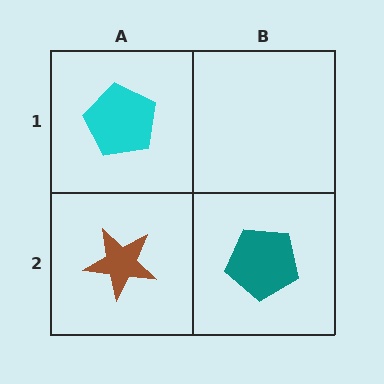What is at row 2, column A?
A brown star.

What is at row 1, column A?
A cyan pentagon.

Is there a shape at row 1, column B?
No, that cell is empty.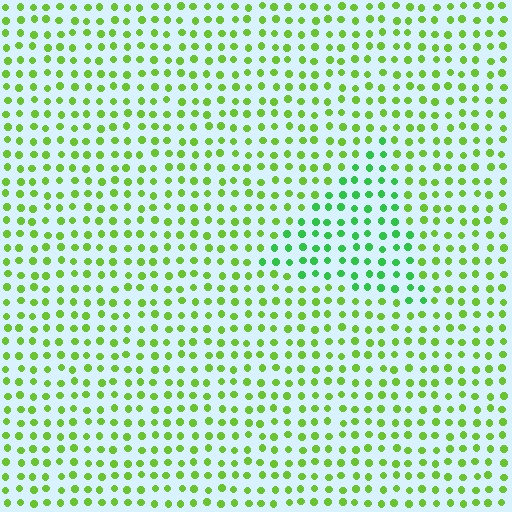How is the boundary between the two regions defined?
The boundary is defined purely by a slight shift in hue (about 32 degrees). Spacing, size, and orientation are identical on both sides.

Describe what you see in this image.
The image is filled with small lime elements in a uniform arrangement. A triangle-shaped region is visible where the elements are tinted to a slightly different hue, forming a subtle color boundary.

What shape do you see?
I see a triangle.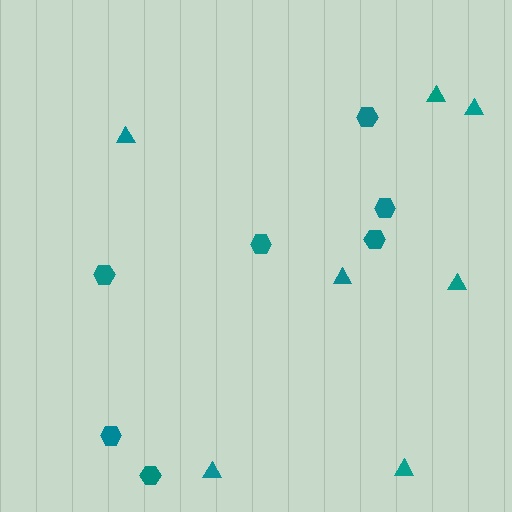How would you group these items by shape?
There are 2 groups: one group of triangles (7) and one group of hexagons (7).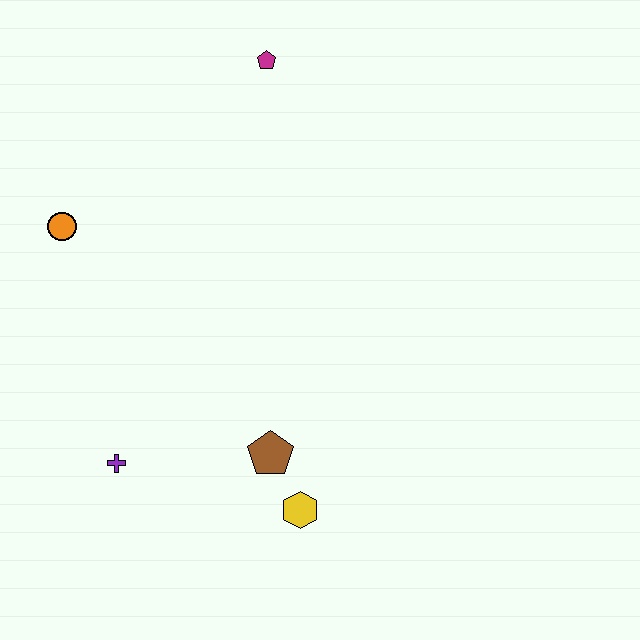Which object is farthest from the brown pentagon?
The magenta pentagon is farthest from the brown pentagon.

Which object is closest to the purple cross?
The brown pentagon is closest to the purple cross.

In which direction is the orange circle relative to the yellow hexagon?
The orange circle is above the yellow hexagon.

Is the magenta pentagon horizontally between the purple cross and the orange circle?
No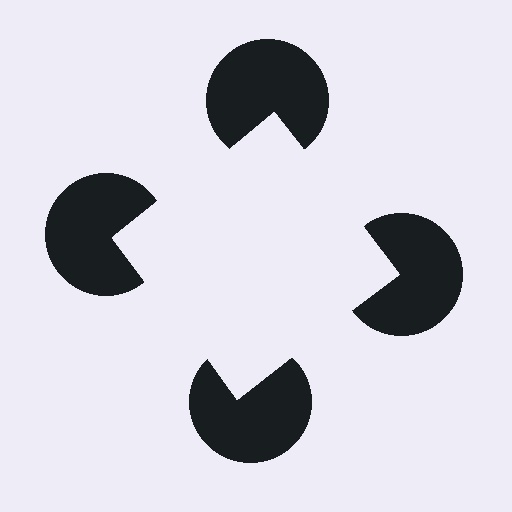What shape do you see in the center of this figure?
An illusory square — its edges are inferred from the aligned wedge cuts in the pac-man discs, not physically drawn.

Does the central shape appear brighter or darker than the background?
It typically appears slightly brighter than the background, even though no actual brightness change is drawn.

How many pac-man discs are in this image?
There are 4 — one at each vertex of the illusory square.